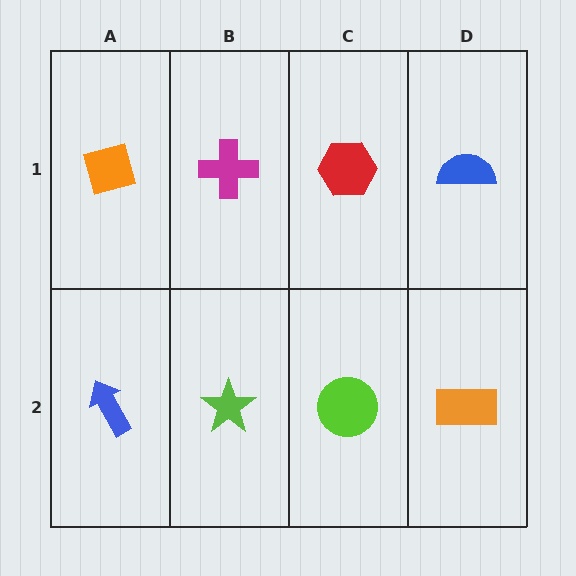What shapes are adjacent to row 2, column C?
A red hexagon (row 1, column C), a lime star (row 2, column B), an orange rectangle (row 2, column D).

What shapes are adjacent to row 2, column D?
A blue semicircle (row 1, column D), a lime circle (row 2, column C).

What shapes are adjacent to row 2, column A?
An orange diamond (row 1, column A), a lime star (row 2, column B).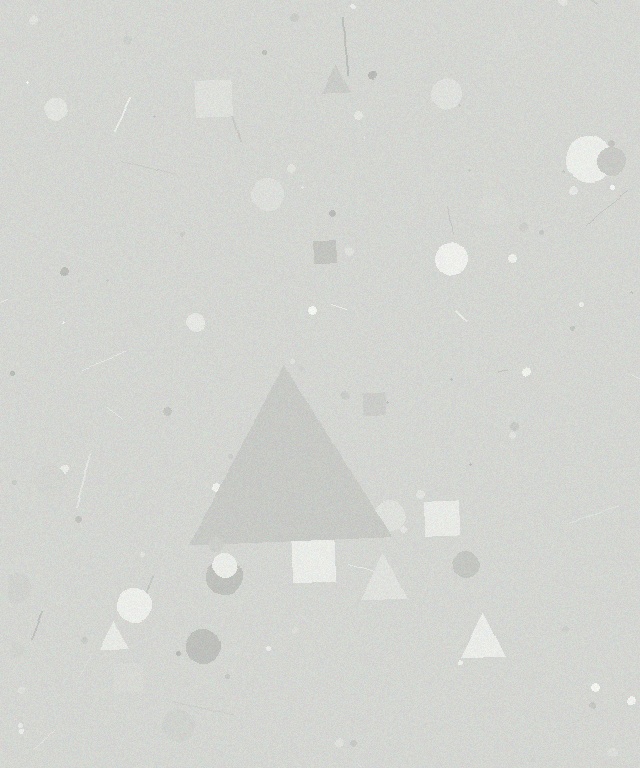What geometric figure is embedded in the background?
A triangle is embedded in the background.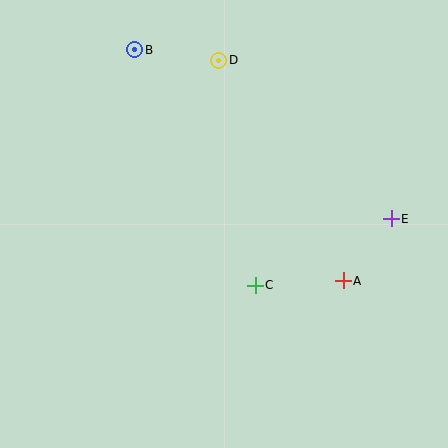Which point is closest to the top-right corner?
Point E is closest to the top-right corner.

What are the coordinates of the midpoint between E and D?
The midpoint between E and D is at (305, 139).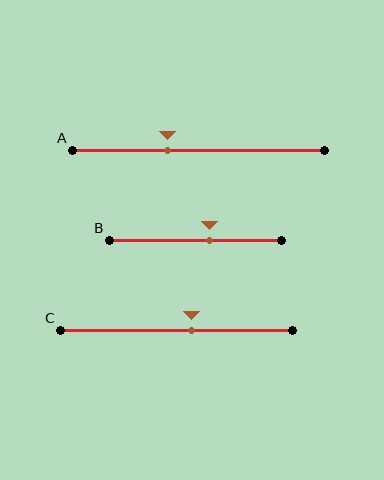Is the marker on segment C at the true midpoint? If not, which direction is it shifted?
No, the marker on segment C is shifted to the right by about 7% of the segment length.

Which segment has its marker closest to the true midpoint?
Segment C has its marker closest to the true midpoint.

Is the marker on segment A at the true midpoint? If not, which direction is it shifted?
No, the marker on segment A is shifted to the left by about 12% of the segment length.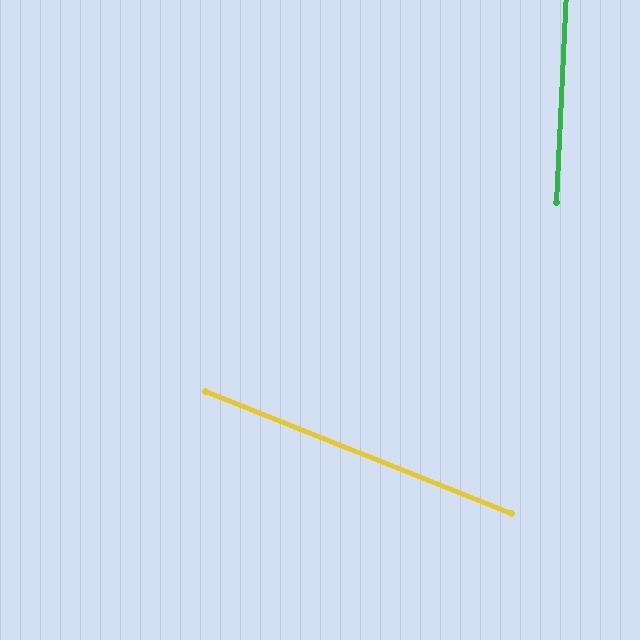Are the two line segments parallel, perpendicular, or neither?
Neither parallel nor perpendicular — they differ by about 71°.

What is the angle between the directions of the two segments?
Approximately 71 degrees.